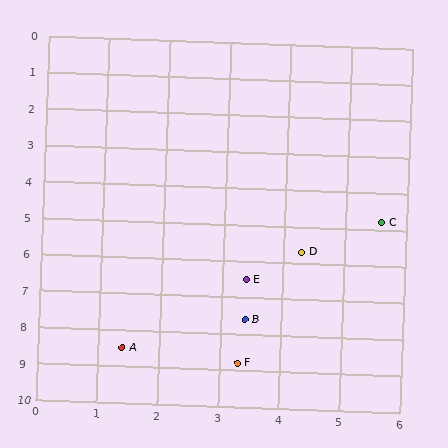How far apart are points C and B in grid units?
Points C and B are about 3.6 grid units apart.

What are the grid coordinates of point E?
Point E is at approximately (3.4, 6.5).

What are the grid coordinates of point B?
Point B is at approximately (3.4, 7.6).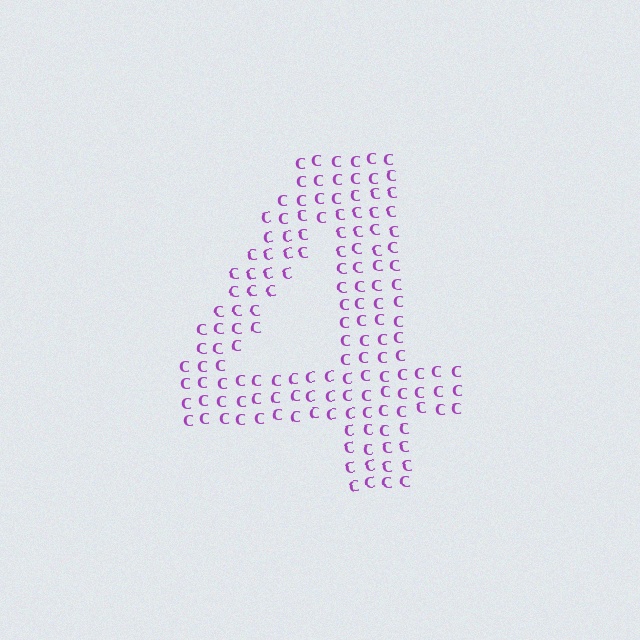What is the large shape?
The large shape is the digit 4.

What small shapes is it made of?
It is made of small letter C's.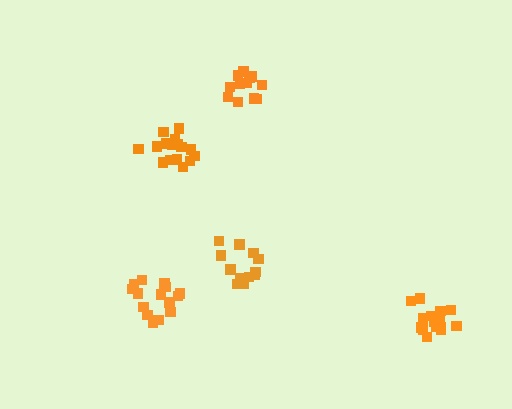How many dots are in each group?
Group 1: 12 dots, Group 2: 16 dots, Group 3: 12 dots, Group 4: 16 dots, Group 5: 16 dots (72 total).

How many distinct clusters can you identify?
There are 5 distinct clusters.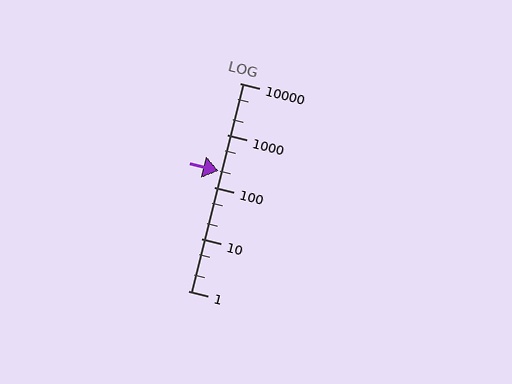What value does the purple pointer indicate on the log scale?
The pointer indicates approximately 200.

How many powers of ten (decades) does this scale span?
The scale spans 4 decades, from 1 to 10000.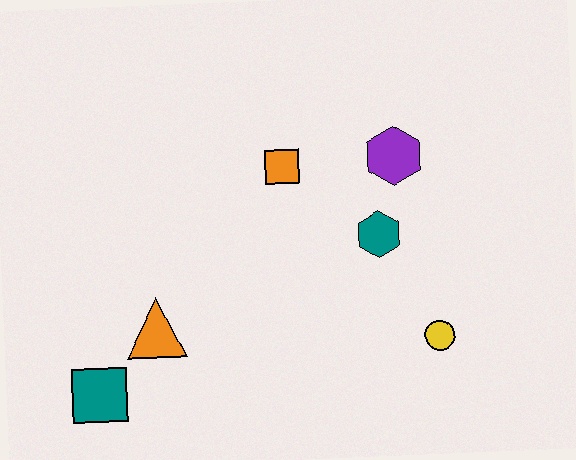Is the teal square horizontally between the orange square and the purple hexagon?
No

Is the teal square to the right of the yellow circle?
No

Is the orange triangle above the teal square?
Yes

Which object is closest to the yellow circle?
The teal hexagon is closest to the yellow circle.